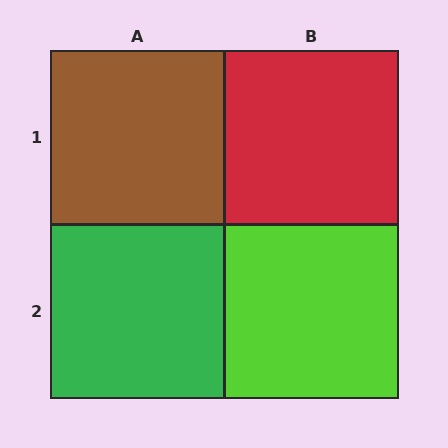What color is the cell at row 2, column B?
Lime.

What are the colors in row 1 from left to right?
Brown, red.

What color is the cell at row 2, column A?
Green.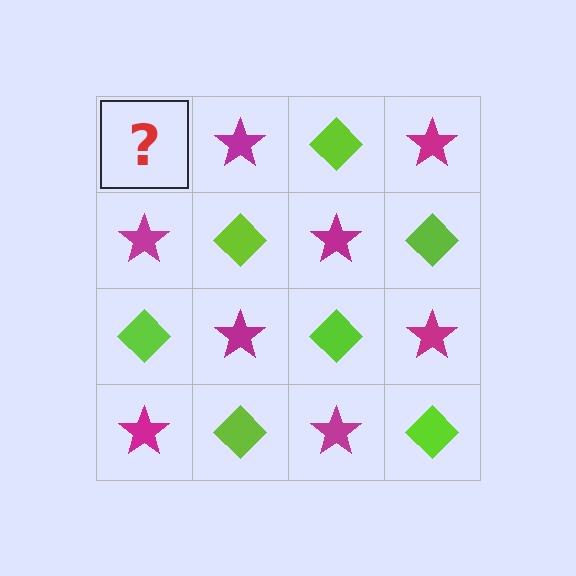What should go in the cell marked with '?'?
The missing cell should contain a lime diamond.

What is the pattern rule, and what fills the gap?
The rule is that it alternates lime diamond and magenta star in a checkerboard pattern. The gap should be filled with a lime diamond.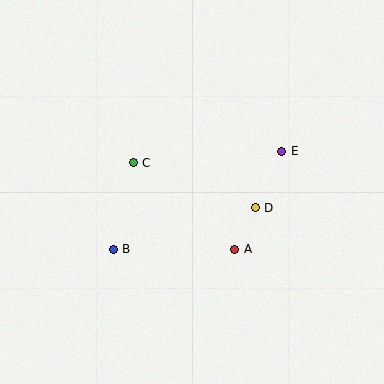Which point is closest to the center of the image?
Point D at (255, 208) is closest to the center.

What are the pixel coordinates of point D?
Point D is at (255, 208).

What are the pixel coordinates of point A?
Point A is at (235, 249).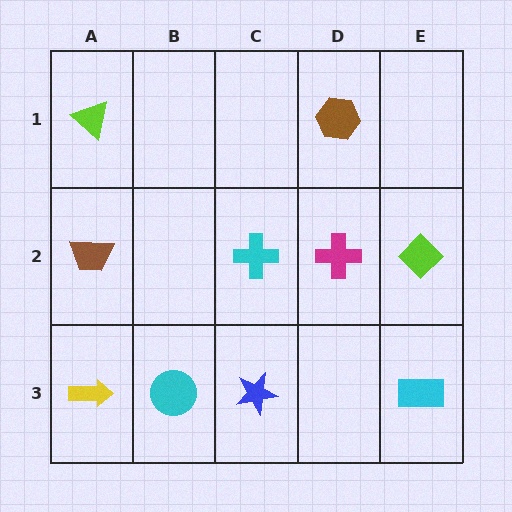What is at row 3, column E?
A cyan rectangle.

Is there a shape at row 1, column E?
No, that cell is empty.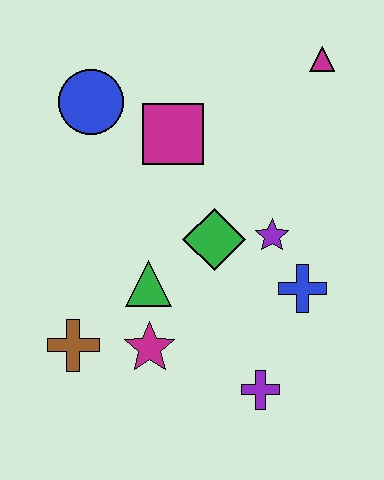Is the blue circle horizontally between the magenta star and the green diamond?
No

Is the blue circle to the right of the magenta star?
No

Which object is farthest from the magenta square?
The purple cross is farthest from the magenta square.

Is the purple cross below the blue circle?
Yes